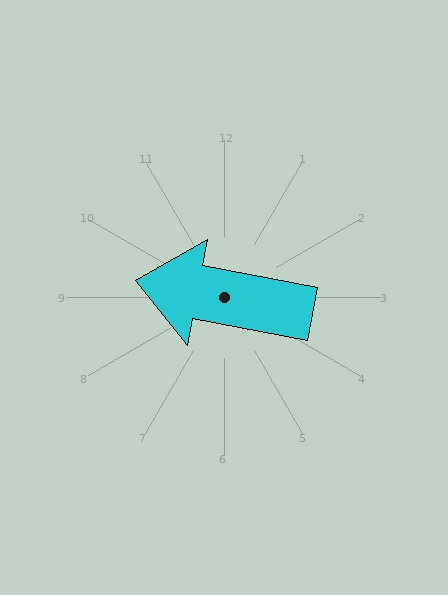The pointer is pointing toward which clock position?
Roughly 9 o'clock.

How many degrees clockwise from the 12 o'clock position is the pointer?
Approximately 281 degrees.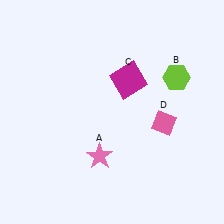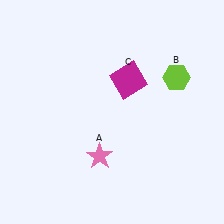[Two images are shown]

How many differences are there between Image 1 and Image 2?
There is 1 difference between the two images.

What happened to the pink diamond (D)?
The pink diamond (D) was removed in Image 2. It was in the bottom-right area of Image 1.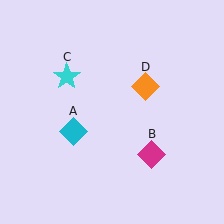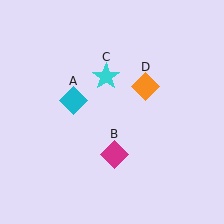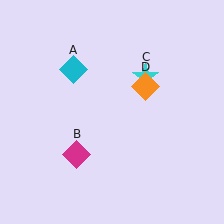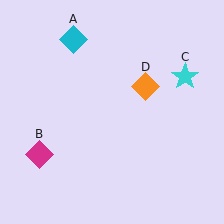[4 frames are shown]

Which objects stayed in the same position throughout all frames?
Orange diamond (object D) remained stationary.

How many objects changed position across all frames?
3 objects changed position: cyan diamond (object A), magenta diamond (object B), cyan star (object C).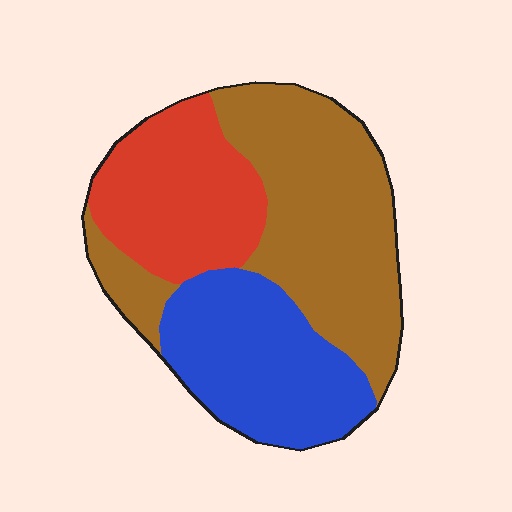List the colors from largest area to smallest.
From largest to smallest: brown, blue, red.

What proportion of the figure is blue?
Blue covers roughly 30% of the figure.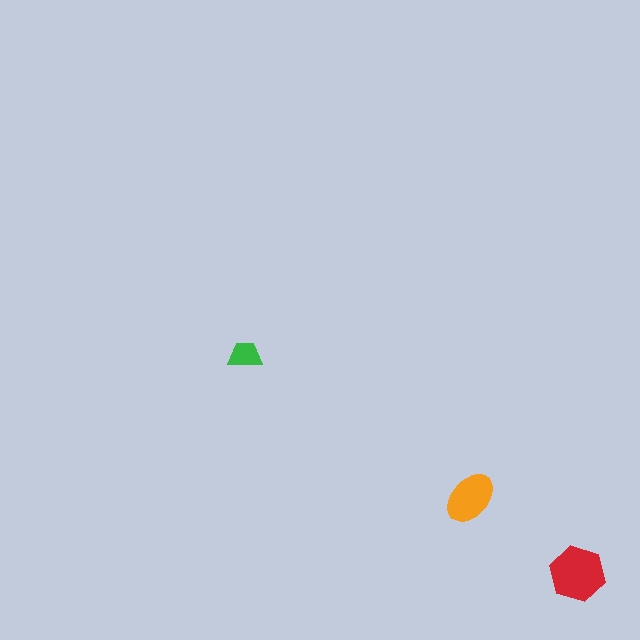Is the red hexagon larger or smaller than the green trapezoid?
Larger.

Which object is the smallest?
The green trapezoid.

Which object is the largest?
The red hexagon.